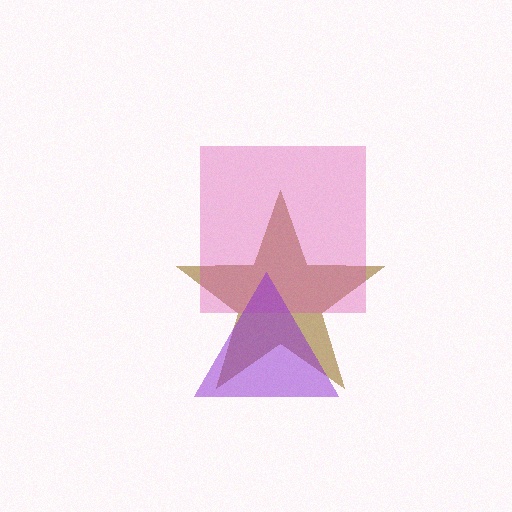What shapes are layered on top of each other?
The layered shapes are: a brown star, a pink square, a purple triangle.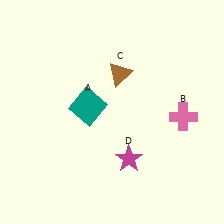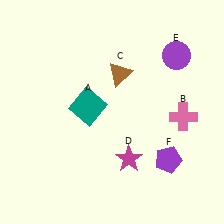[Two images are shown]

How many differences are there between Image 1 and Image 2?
There are 2 differences between the two images.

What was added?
A purple circle (E), a purple pentagon (F) were added in Image 2.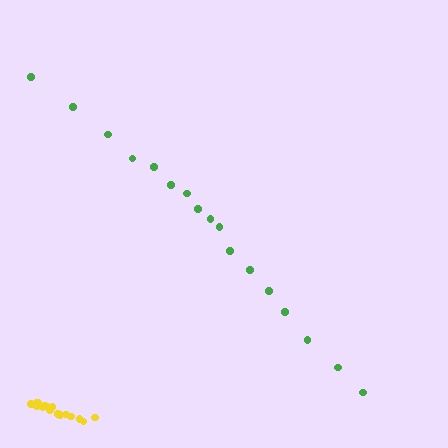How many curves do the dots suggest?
There are 2 distinct paths.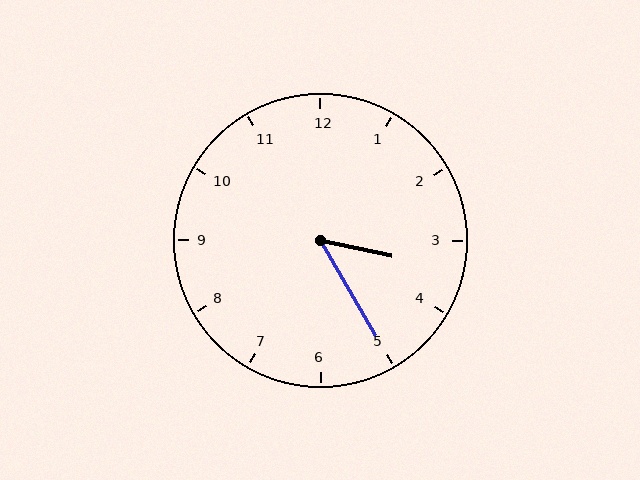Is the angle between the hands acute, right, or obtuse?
It is acute.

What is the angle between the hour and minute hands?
Approximately 48 degrees.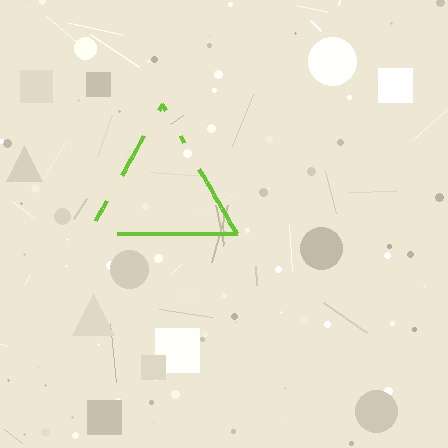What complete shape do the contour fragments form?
The contour fragments form a triangle.